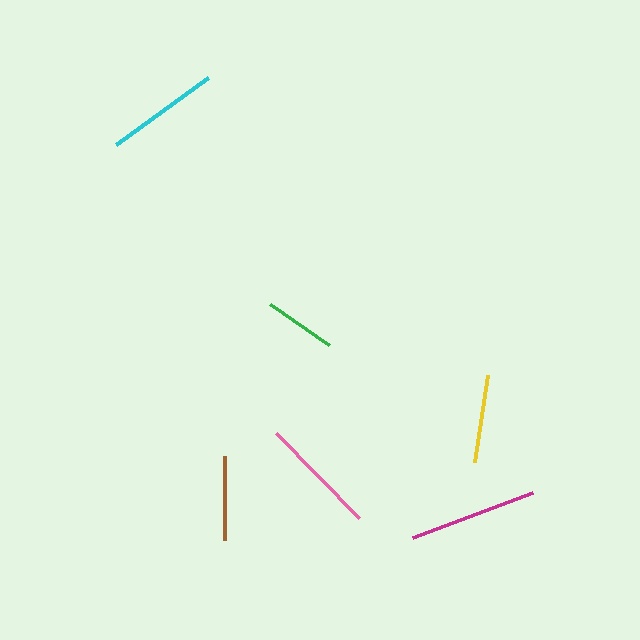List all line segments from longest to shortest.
From longest to shortest: magenta, pink, cyan, yellow, brown, green.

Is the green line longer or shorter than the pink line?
The pink line is longer than the green line.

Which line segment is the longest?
The magenta line is the longest at approximately 128 pixels.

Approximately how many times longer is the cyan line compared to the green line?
The cyan line is approximately 1.6 times the length of the green line.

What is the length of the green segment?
The green segment is approximately 72 pixels long.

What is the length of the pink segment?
The pink segment is approximately 119 pixels long.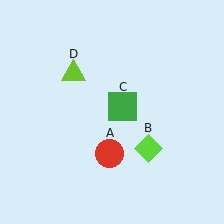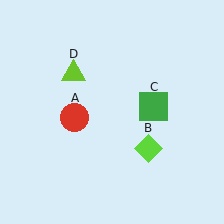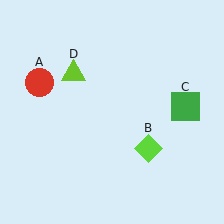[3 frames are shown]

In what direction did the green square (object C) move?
The green square (object C) moved right.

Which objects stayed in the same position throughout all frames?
Lime diamond (object B) and lime triangle (object D) remained stationary.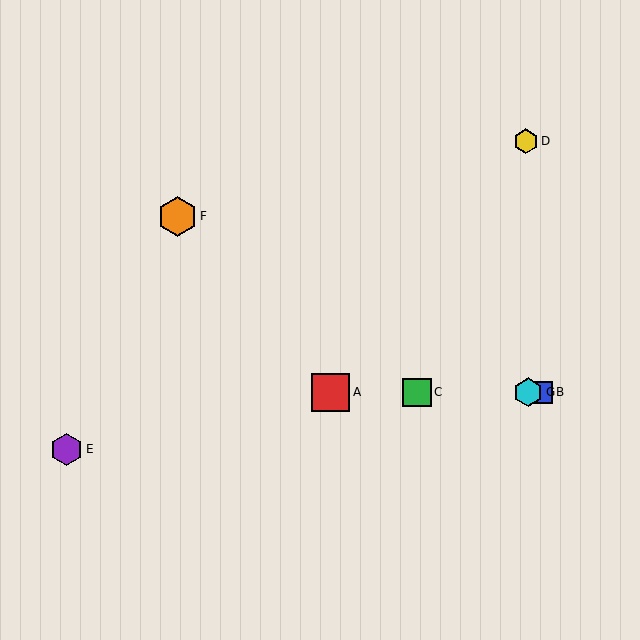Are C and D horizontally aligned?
No, C is at y≈392 and D is at y≈141.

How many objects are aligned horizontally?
4 objects (A, B, C, G) are aligned horizontally.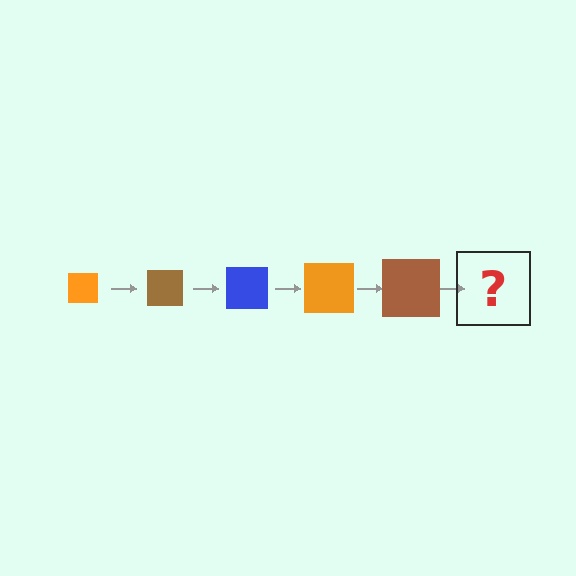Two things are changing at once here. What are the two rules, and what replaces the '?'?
The two rules are that the square grows larger each step and the color cycles through orange, brown, and blue. The '?' should be a blue square, larger than the previous one.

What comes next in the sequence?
The next element should be a blue square, larger than the previous one.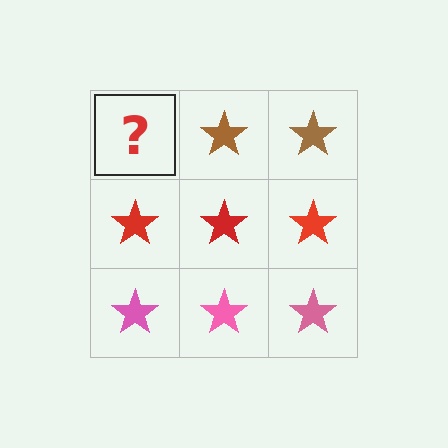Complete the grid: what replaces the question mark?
The question mark should be replaced with a brown star.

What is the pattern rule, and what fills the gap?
The rule is that each row has a consistent color. The gap should be filled with a brown star.